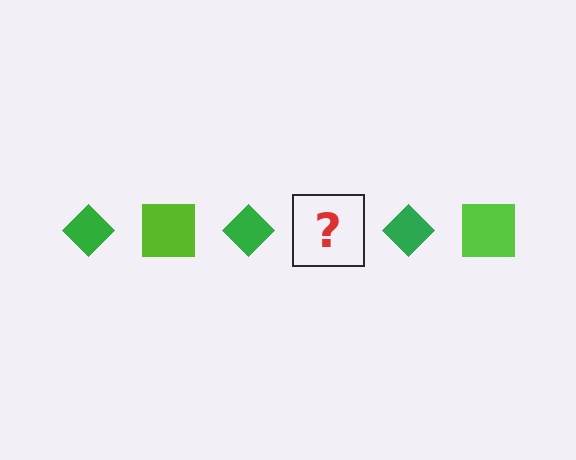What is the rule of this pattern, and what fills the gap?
The rule is that the pattern alternates between green diamond and lime square. The gap should be filled with a lime square.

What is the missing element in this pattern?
The missing element is a lime square.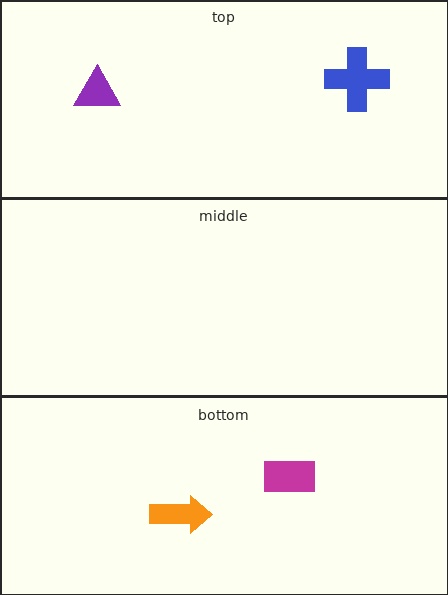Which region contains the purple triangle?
The top region.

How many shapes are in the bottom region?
2.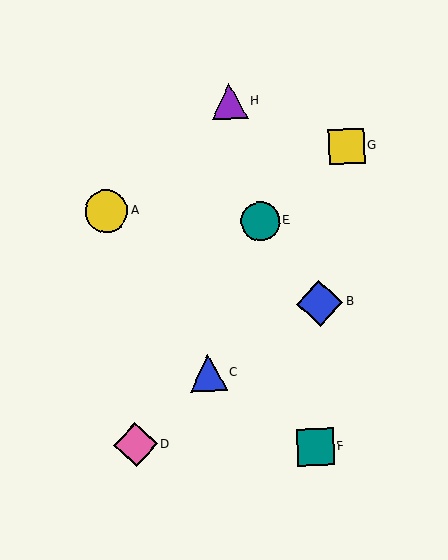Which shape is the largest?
The blue diamond (labeled B) is the largest.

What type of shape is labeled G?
Shape G is a yellow square.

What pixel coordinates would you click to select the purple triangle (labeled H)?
Click at (229, 101) to select the purple triangle H.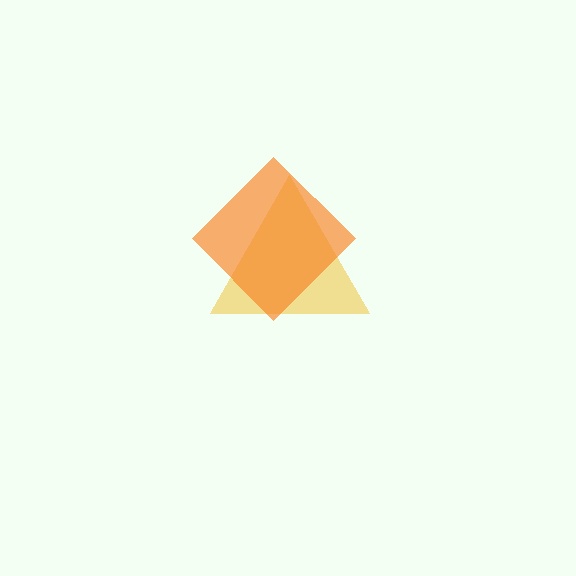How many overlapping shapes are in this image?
There are 2 overlapping shapes in the image.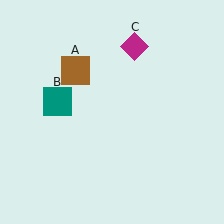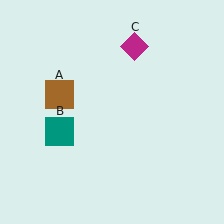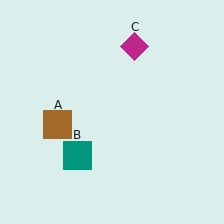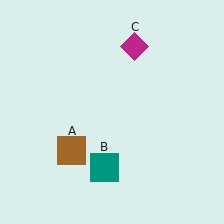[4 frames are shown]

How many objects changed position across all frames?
2 objects changed position: brown square (object A), teal square (object B).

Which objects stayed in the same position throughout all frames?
Magenta diamond (object C) remained stationary.